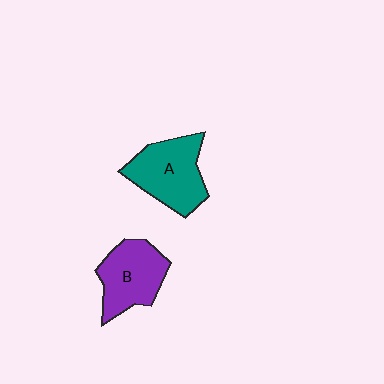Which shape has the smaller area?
Shape B (purple).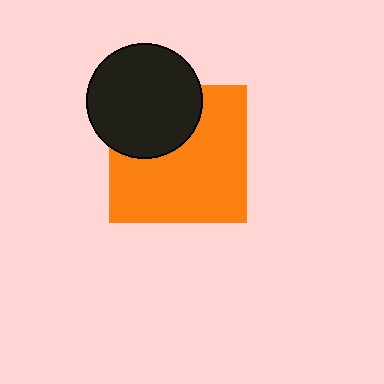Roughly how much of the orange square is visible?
Most of it is visible (roughly 68%).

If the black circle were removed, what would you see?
You would see the complete orange square.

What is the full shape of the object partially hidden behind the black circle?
The partially hidden object is an orange square.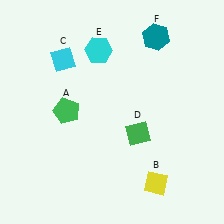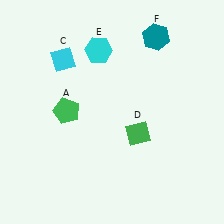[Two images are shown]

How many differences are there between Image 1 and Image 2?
There is 1 difference between the two images.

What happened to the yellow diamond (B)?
The yellow diamond (B) was removed in Image 2. It was in the bottom-right area of Image 1.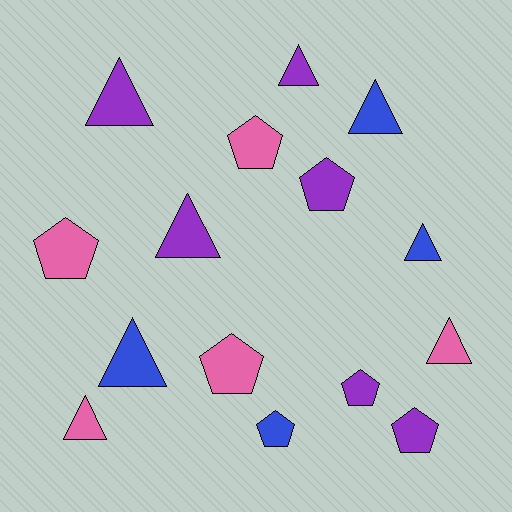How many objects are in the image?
There are 15 objects.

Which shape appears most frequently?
Triangle, with 8 objects.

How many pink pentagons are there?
There are 3 pink pentagons.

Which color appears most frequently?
Purple, with 6 objects.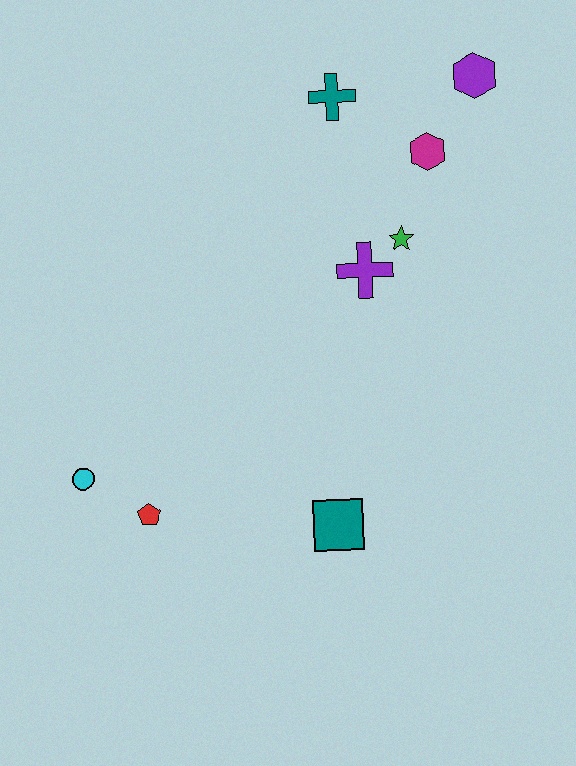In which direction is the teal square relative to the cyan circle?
The teal square is to the right of the cyan circle.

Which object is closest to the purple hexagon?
The magenta hexagon is closest to the purple hexagon.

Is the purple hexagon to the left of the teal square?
No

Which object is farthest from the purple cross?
The cyan circle is farthest from the purple cross.